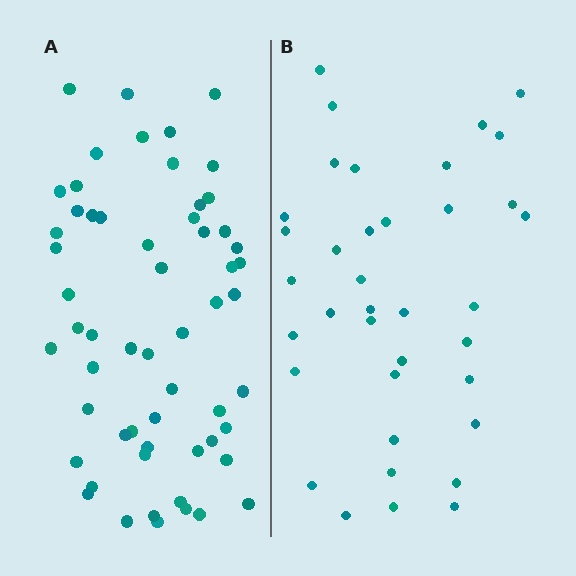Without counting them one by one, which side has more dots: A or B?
Region A (the left region) has more dots.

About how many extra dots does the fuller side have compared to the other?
Region A has approximately 20 more dots than region B.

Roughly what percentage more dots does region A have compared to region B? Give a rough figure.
About 55% more.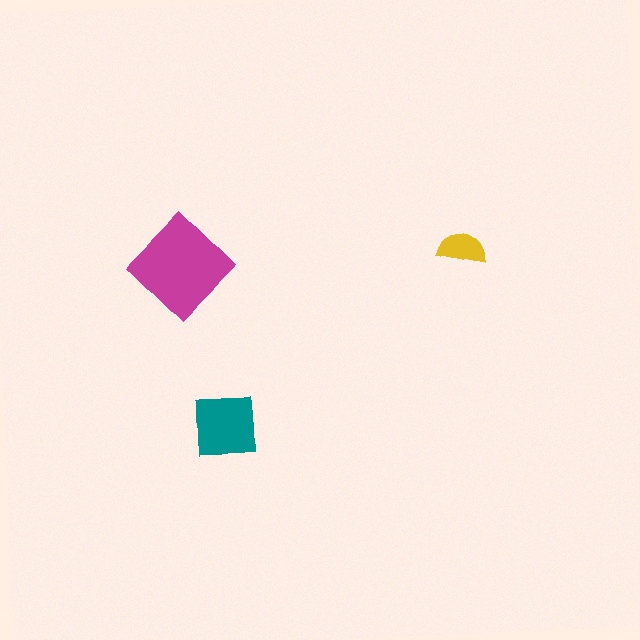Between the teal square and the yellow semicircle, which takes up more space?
The teal square.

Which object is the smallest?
The yellow semicircle.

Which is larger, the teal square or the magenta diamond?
The magenta diamond.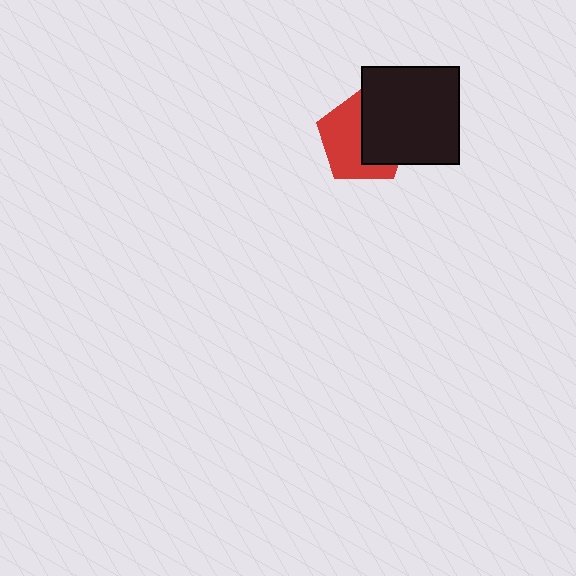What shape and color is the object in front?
The object in front is a black square.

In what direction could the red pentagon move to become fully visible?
The red pentagon could move left. That would shift it out from behind the black square entirely.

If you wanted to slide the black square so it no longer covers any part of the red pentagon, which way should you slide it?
Slide it right — that is the most direct way to separate the two shapes.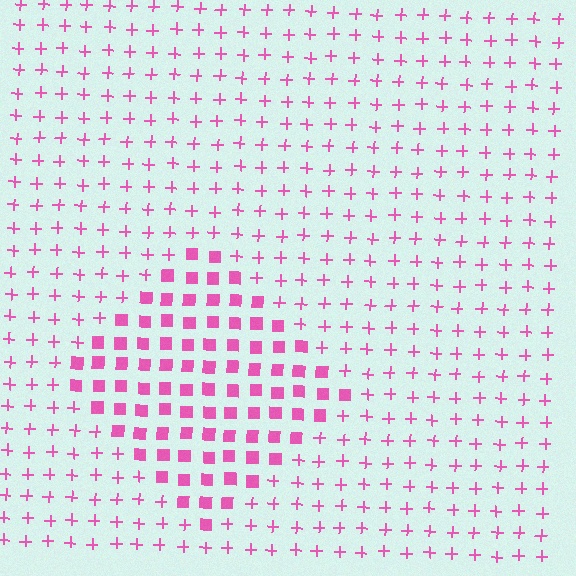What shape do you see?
I see a diamond.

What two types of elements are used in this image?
The image uses squares inside the diamond region and plus signs outside it.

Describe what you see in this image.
The image is filled with small pink elements arranged in a uniform grid. A diamond-shaped region contains squares, while the surrounding area contains plus signs. The boundary is defined purely by the change in element shape.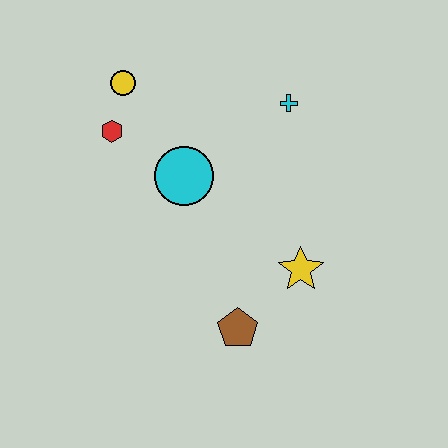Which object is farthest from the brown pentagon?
The yellow circle is farthest from the brown pentagon.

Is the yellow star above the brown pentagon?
Yes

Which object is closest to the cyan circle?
The red hexagon is closest to the cyan circle.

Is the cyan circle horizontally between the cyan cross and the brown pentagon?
No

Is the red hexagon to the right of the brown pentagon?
No